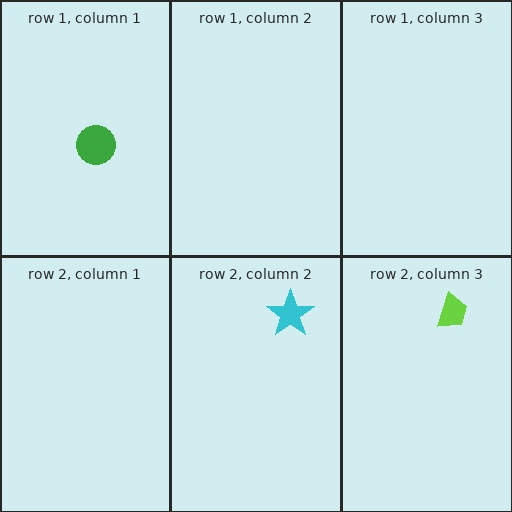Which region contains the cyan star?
The row 2, column 2 region.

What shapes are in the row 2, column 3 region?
The lime trapezoid.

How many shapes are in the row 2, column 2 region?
1.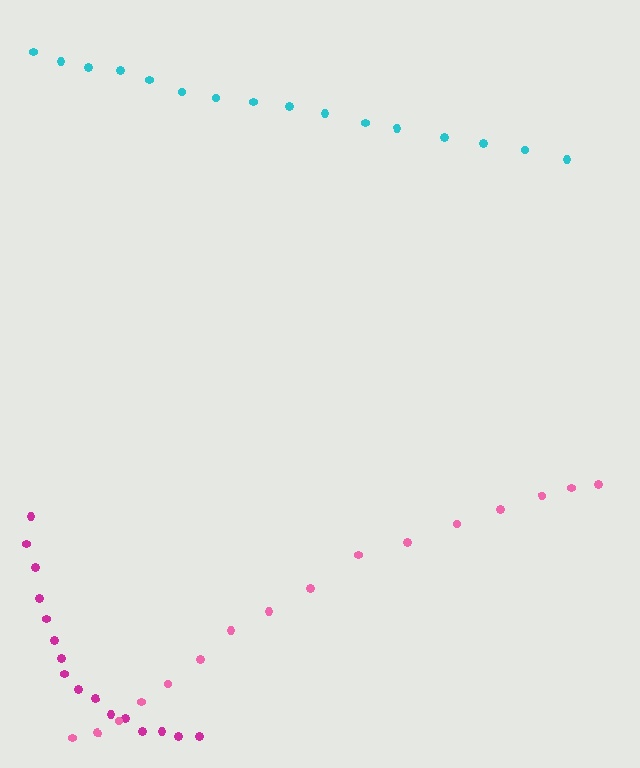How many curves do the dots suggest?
There are 3 distinct paths.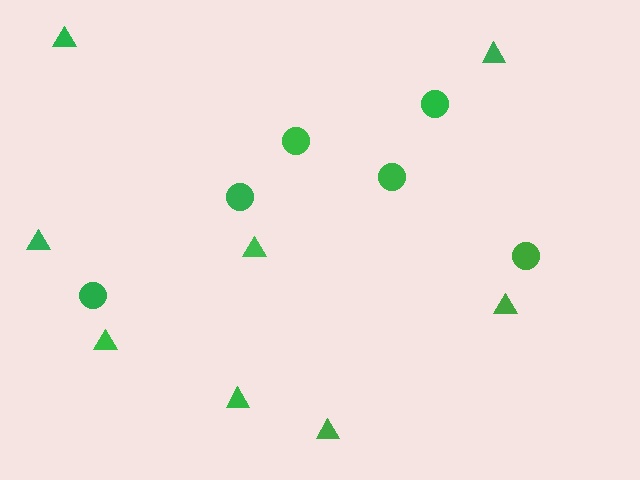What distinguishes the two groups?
There are 2 groups: one group of triangles (8) and one group of circles (6).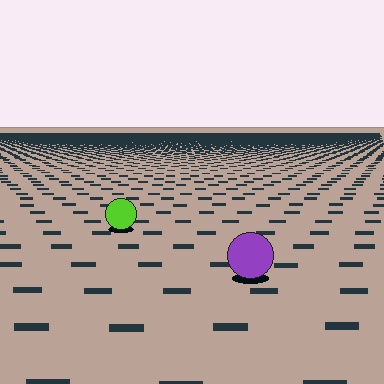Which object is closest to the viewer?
The purple circle is closest. The texture marks near it are larger and more spread out.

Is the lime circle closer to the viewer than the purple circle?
No. The purple circle is closer — you can tell from the texture gradient: the ground texture is coarser near it.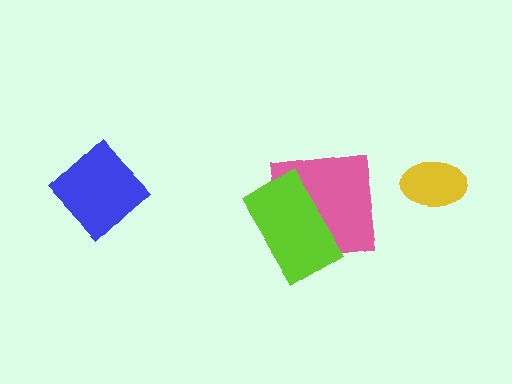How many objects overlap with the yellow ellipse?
0 objects overlap with the yellow ellipse.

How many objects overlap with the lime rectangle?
1 object overlaps with the lime rectangle.